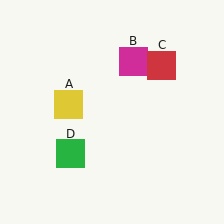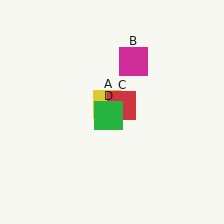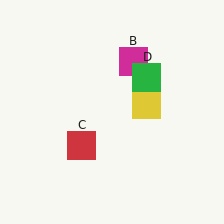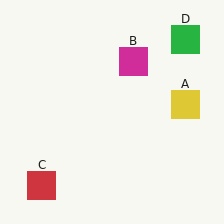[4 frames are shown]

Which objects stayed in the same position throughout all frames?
Magenta square (object B) remained stationary.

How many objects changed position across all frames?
3 objects changed position: yellow square (object A), red square (object C), green square (object D).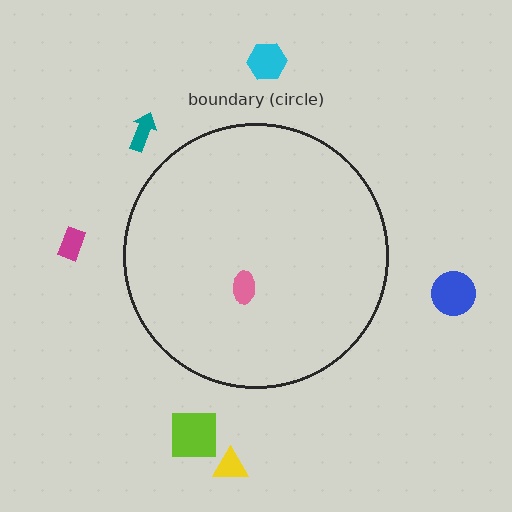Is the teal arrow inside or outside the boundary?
Outside.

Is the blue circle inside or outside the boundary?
Outside.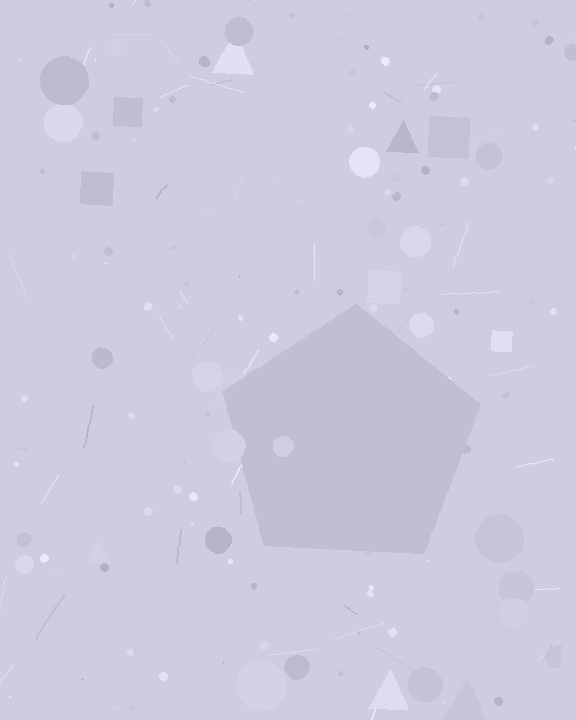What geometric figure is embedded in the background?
A pentagon is embedded in the background.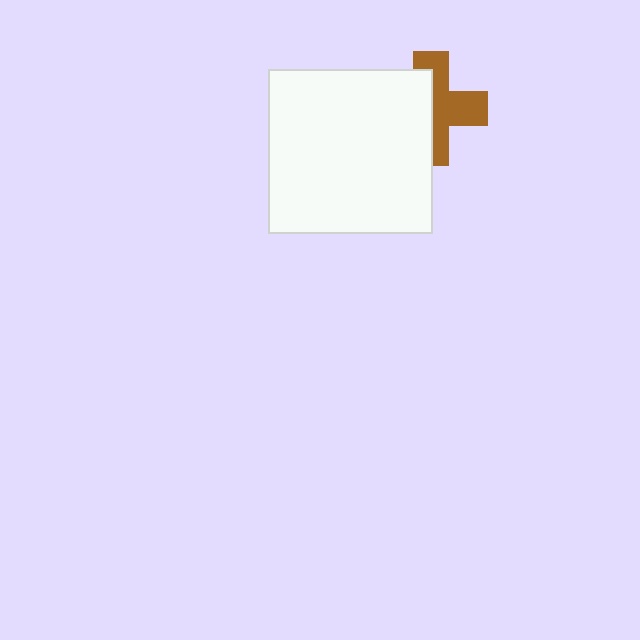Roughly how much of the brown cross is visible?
About half of it is visible (roughly 51%).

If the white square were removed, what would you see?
You would see the complete brown cross.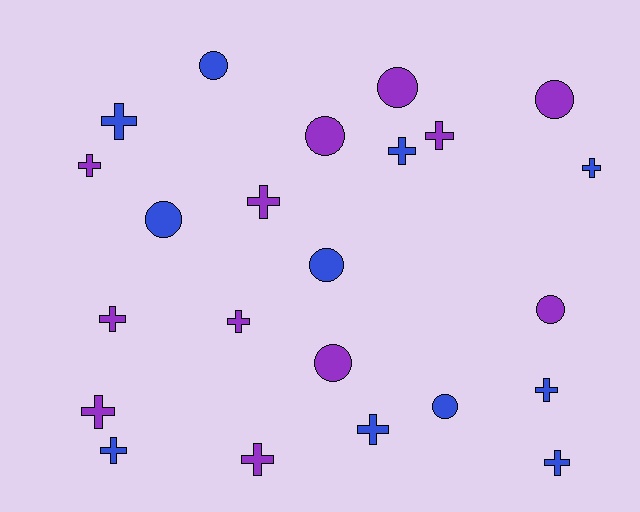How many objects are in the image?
There are 23 objects.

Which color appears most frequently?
Purple, with 12 objects.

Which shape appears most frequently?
Cross, with 14 objects.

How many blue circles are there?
There are 4 blue circles.